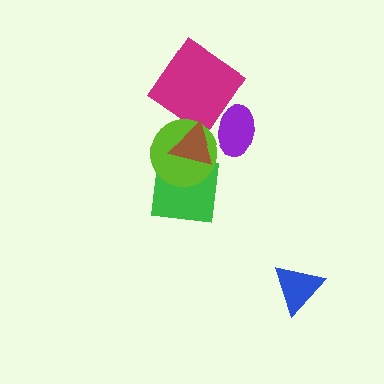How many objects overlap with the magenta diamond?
0 objects overlap with the magenta diamond.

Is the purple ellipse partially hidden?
Yes, it is partially covered by another shape.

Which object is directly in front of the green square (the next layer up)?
The lime circle is directly in front of the green square.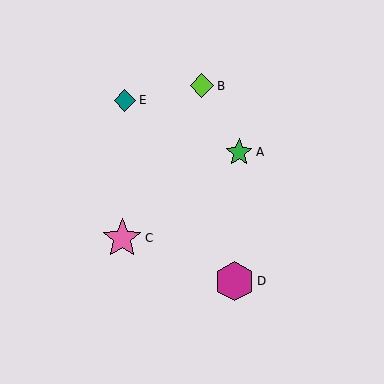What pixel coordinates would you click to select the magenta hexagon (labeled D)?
Click at (234, 281) to select the magenta hexagon D.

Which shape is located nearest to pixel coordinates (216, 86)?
The lime diamond (labeled B) at (202, 86) is nearest to that location.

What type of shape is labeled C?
Shape C is a pink star.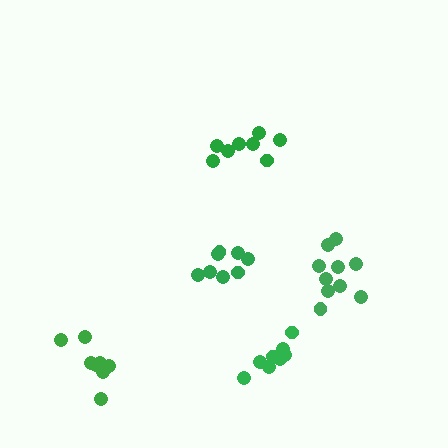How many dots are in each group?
Group 1: 8 dots, Group 2: 8 dots, Group 3: 8 dots, Group 4: 10 dots, Group 5: 8 dots (42 total).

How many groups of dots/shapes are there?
There are 5 groups.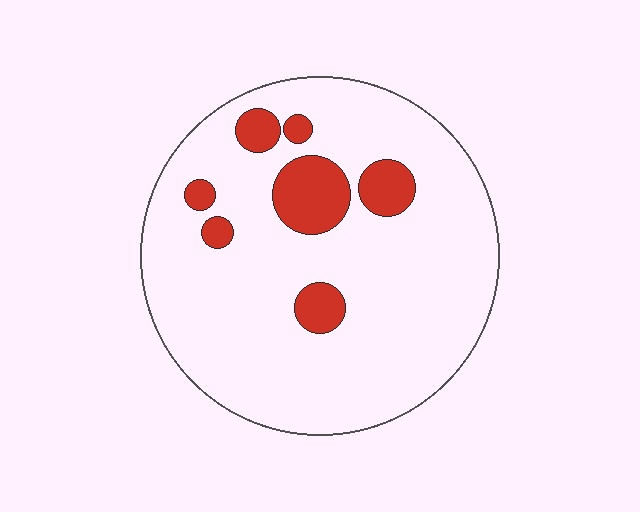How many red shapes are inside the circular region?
7.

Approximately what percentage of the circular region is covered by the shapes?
Approximately 15%.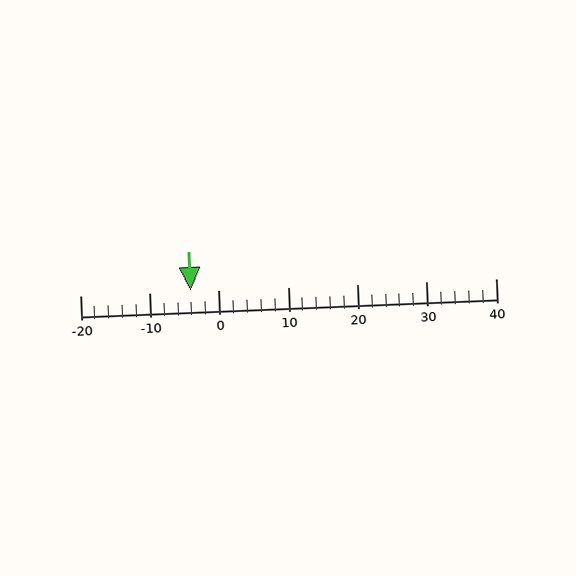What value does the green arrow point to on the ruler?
The green arrow points to approximately -4.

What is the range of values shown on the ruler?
The ruler shows values from -20 to 40.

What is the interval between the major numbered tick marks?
The major tick marks are spaced 10 units apart.